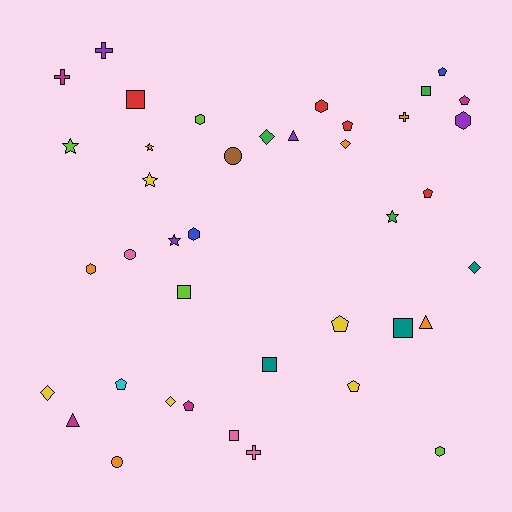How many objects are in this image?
There are 40 objects.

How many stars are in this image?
There are 5 stars.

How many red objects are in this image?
There are 4 red objects.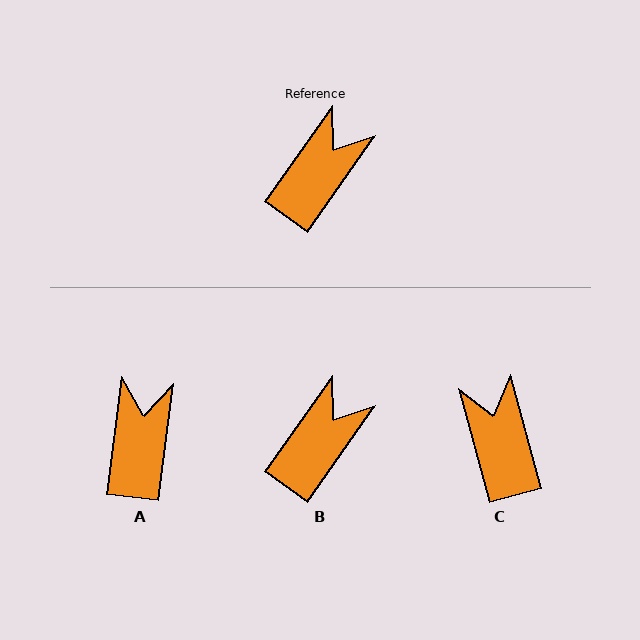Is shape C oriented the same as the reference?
No, it is off by about 50 degrees.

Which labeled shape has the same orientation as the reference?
B.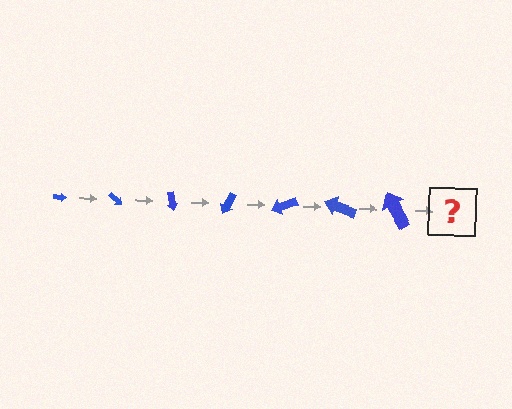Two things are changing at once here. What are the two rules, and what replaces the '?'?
The two rules are that the arrow grows larger each step and it rotates 40 degrees each step. The '?' should be an arrow, larger than the previous one and rotated 280 degrees from the start.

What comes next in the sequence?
The next element should be an arrow, larger than the previous one and rotated 280 degrees from the start.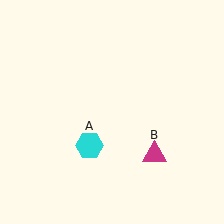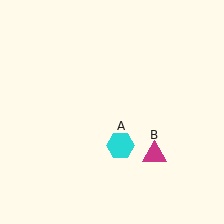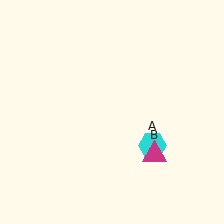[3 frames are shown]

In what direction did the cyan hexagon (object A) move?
The cyan hexagon (object A) moved right.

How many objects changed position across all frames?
1 object changed position: cyan hexagon (object A).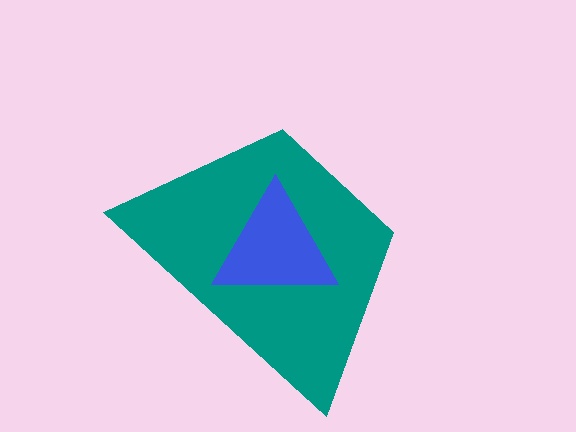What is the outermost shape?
The teal trapezoid.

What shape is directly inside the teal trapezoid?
The blue triangle.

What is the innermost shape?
The blue triangle.